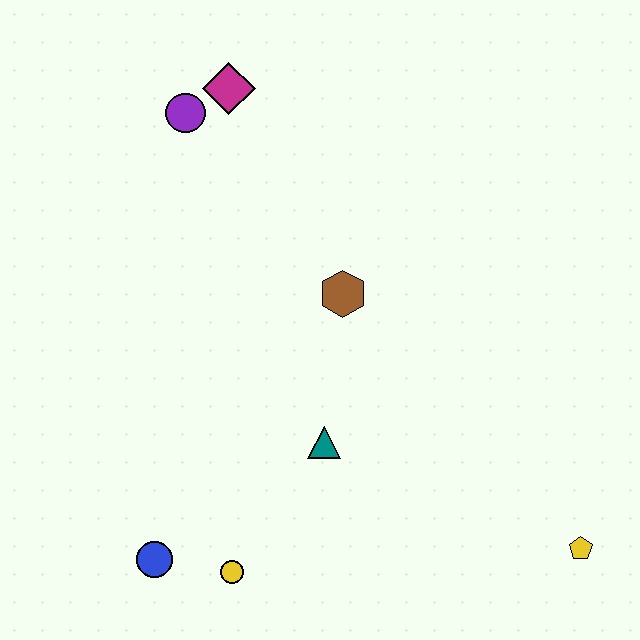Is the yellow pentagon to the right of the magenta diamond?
Yes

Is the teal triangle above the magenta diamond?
No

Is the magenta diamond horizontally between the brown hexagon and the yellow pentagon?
No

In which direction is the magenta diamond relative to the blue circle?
The magenta diamond is above the blue circle.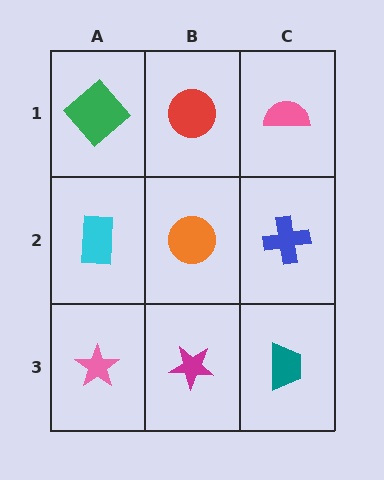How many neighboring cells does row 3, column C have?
2.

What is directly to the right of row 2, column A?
An orange circle.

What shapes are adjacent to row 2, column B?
A red circle (row 1, column B), a magenta star (row 3, column B), a cyan rectangle (row 2, column A), a blue cross (row 2, column C).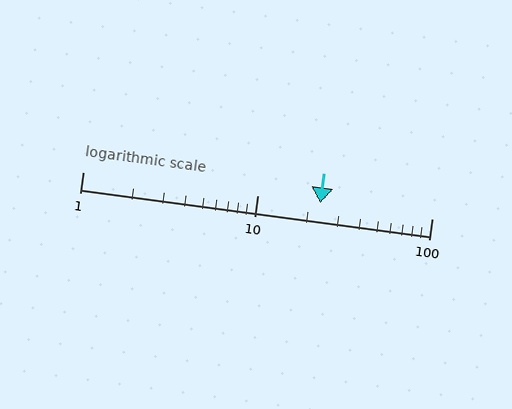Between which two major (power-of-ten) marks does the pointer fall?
The pointer is between 10 and 100.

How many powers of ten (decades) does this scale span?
The scale spans 2 decades, from 1 to 100.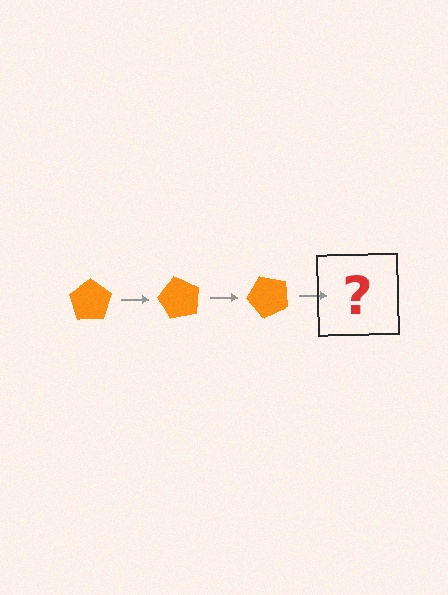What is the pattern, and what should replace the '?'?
The pattern is that the pentagon rotates 60 degrees each step. The '?' should be an orange pentagon rotated 180 degrees.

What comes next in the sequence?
The next element should be an orange pentagon rotated 180 degrees.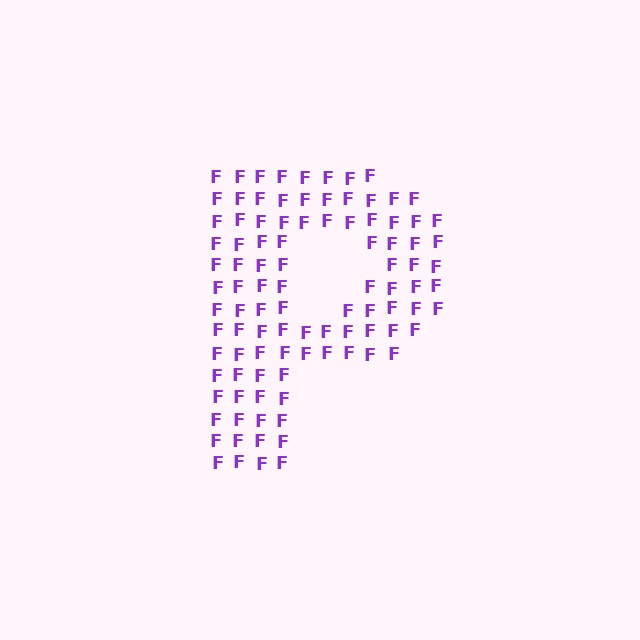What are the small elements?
The small elements are letter F's.